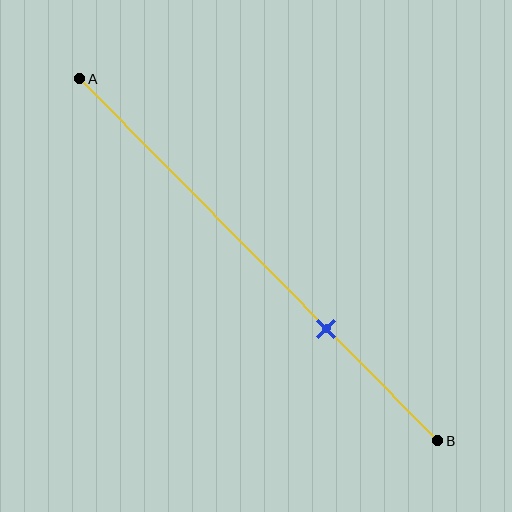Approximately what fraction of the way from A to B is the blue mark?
The blue mark is approximately 70% of the way from A to B.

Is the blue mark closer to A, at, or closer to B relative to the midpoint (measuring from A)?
The blue mark is closer to point B than the midpoint of segment AB.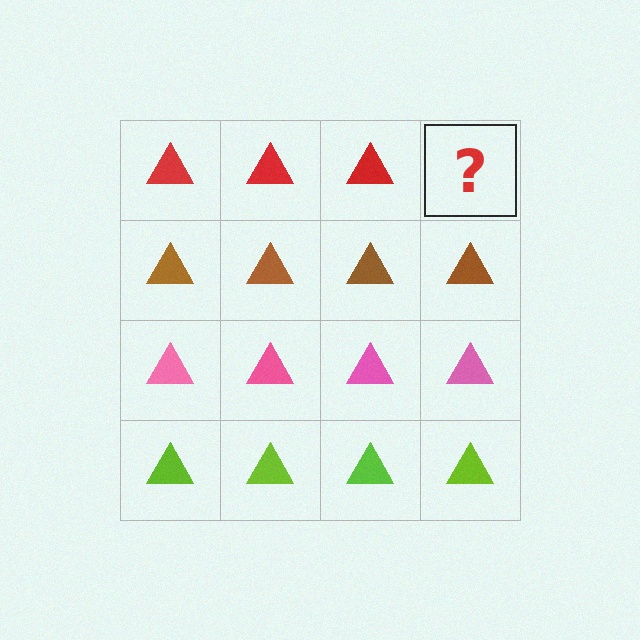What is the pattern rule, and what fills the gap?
The rule is that each row has a consistent color. The gap should be filled with a red triangle.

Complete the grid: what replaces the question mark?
The question mark should be replaced with a red triangle.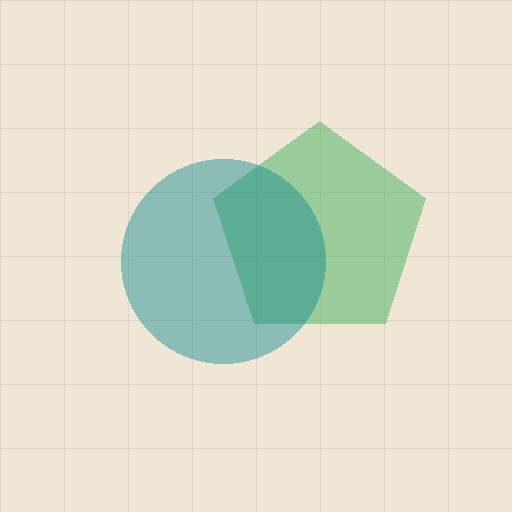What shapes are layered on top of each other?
The layered shapes are: a green pentagon, a teal circle.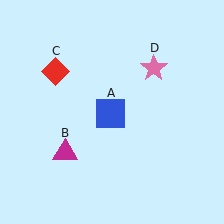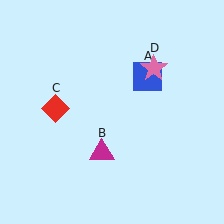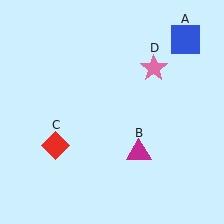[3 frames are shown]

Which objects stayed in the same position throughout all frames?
Pink star (object D) remained stationary.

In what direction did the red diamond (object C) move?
The red diamond (object C) moved down.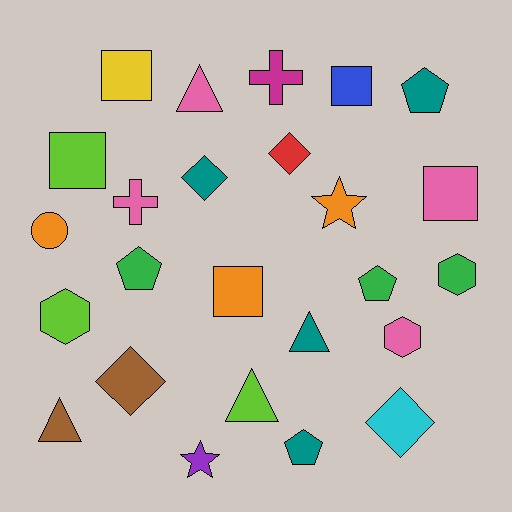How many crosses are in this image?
There are 2 crosses.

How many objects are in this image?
There are 25 objects.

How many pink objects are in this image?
There are 4 pink objects.